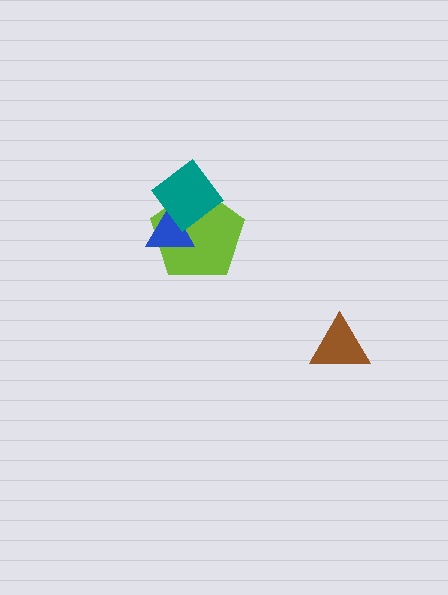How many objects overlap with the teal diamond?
2 objects overlap with the teal diamond.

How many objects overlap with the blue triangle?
2 objects overlap with the blue triangle.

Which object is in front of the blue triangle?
The teal diamond is in front of the blue triangle.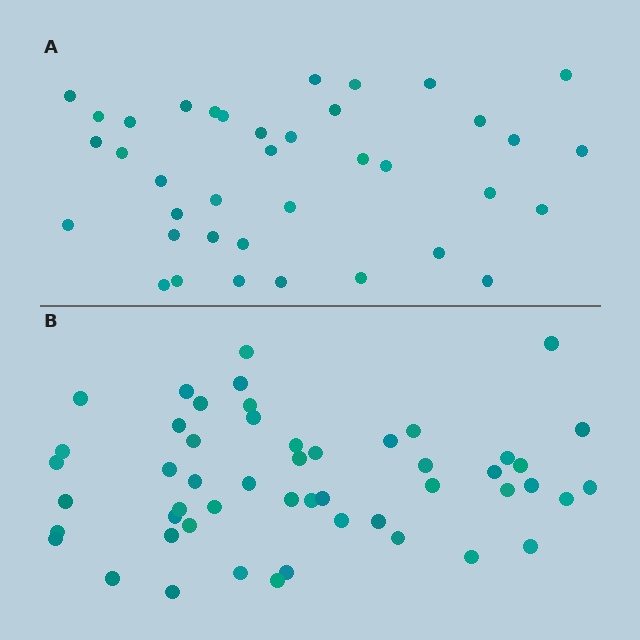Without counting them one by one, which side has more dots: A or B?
Region B (the bottom region) has more dots.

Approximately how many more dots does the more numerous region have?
Region B has approximately 15 more dots than region A.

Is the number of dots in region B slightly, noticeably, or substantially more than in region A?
Region B has noticeably more, but not dramatically so. The ratio is roughly 1.3 to 1.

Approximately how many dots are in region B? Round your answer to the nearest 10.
About 50 dots. (The exact count is 51, which rounds to 50.)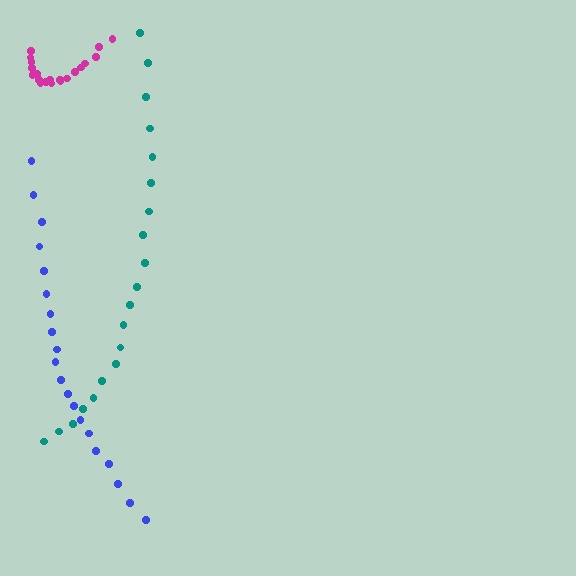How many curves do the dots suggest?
There are 3 distinct paths.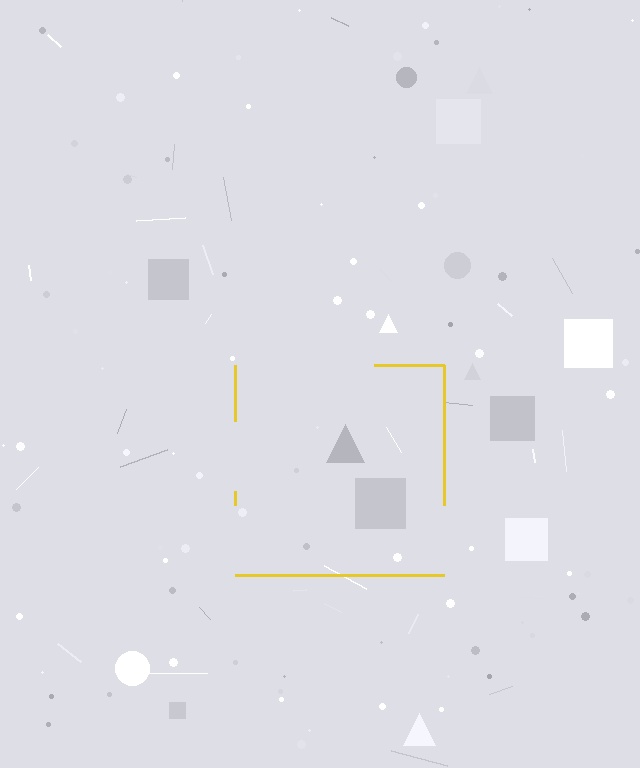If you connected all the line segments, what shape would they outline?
They would outline a square.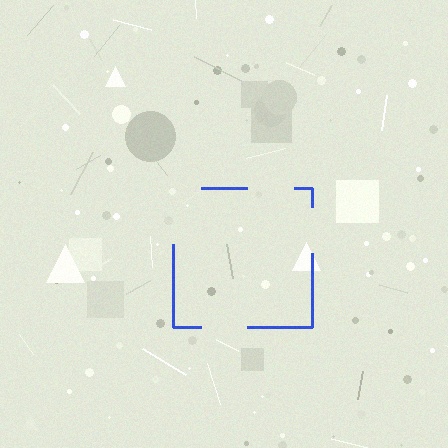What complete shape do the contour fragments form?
The contour fragments form a square.